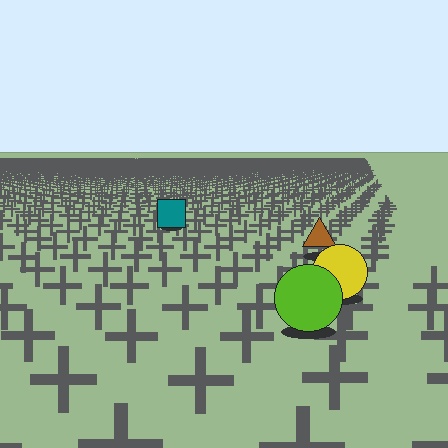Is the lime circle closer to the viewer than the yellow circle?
Yes. The lime circle is closer — you can tell from the texture gradient: the ground texture is coarser near it.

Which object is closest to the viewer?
The lime circle is closest. The texture marks near it are larger and more spread out.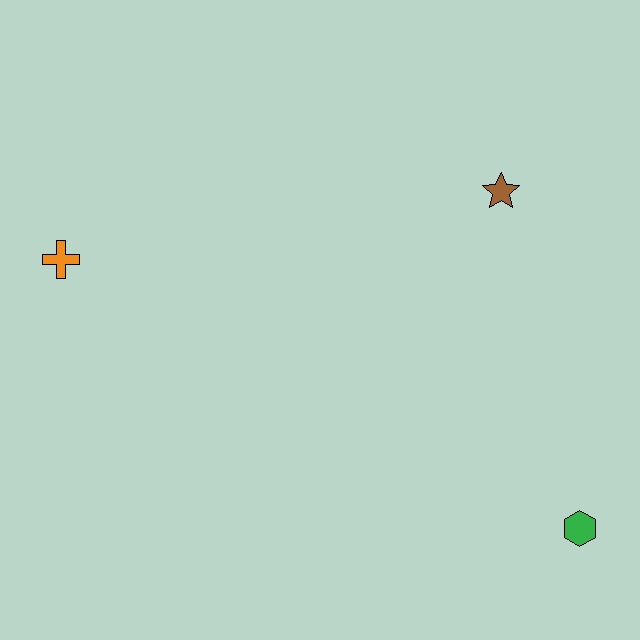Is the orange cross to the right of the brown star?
No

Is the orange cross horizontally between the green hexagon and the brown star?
No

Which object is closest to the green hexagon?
The brown star is closest to the green hexagon.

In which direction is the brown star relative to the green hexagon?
The brown star is above the green hexagon.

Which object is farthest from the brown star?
The orange cross is farthest from the brown star.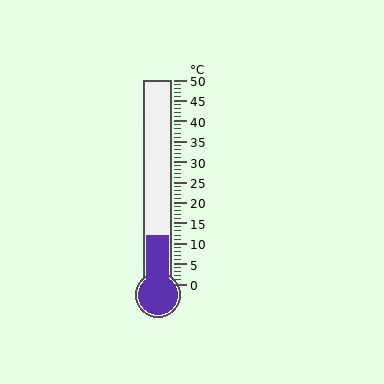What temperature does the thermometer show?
The thermometer shows approximately 12°C.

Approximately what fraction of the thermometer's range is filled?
The thermometer is filled to approximately 25% of its range.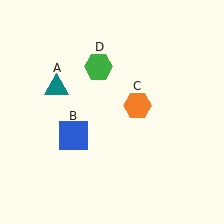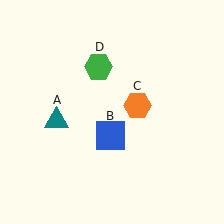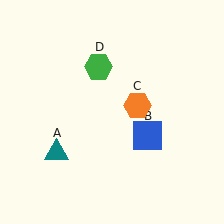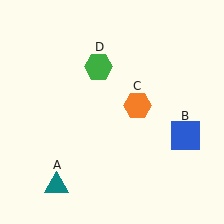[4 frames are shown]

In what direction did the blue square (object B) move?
The blue square (object B) moved right.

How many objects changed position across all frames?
2 objects changed position: teal triangle (object A), blue square (object B).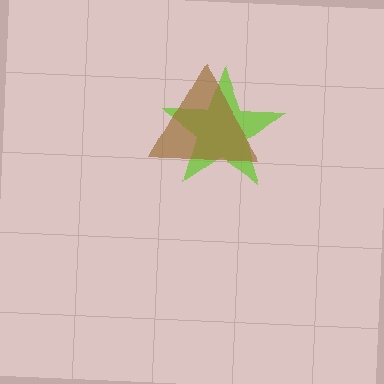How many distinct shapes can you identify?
There are 2 distinct shapes: a lime star, a brown triangle.